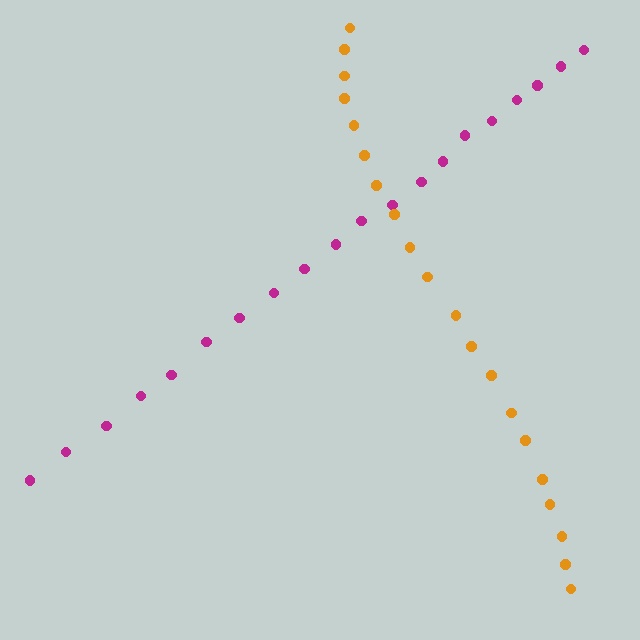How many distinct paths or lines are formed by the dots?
There are 2 distinct paths.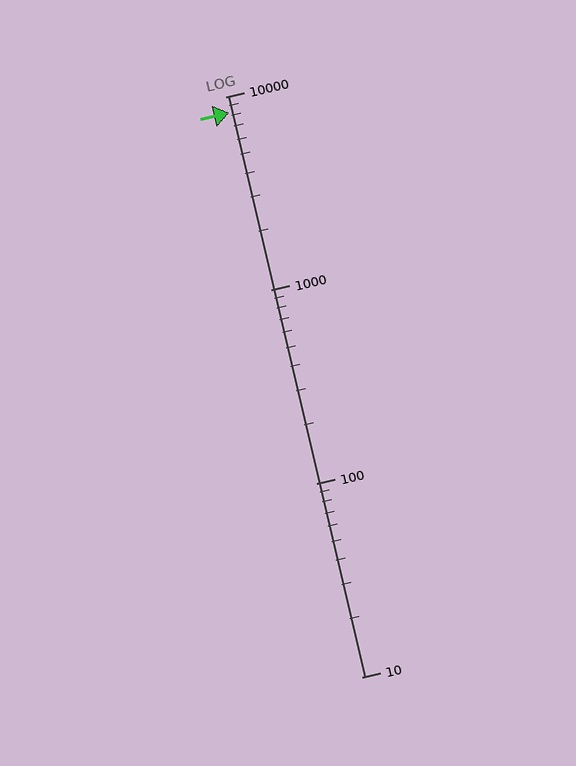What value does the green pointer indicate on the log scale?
The pointer indicates approximately 8300.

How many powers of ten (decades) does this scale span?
The scale spans 3 decades, from 10 to 10000.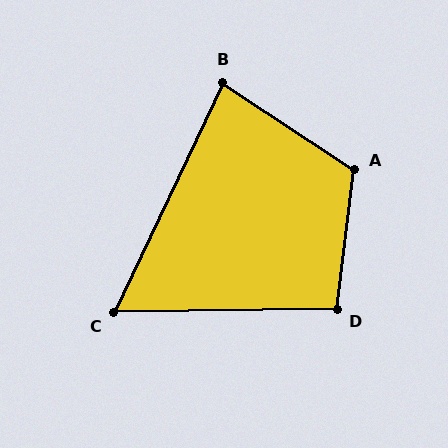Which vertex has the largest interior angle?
A, at approximately 116 degrees.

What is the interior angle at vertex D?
Approximately 98 degrees (obtuse).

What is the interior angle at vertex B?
Approximately 82 degrees (acute).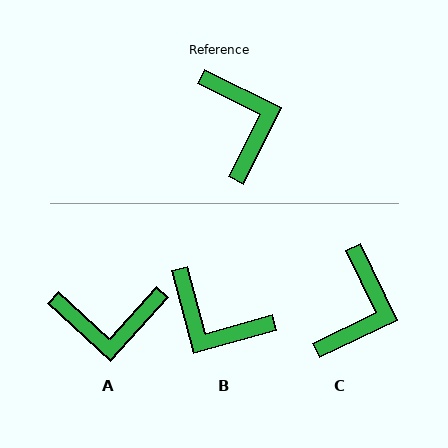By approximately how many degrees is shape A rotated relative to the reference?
Approximately 106 degrees clockwise.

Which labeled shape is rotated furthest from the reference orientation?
B, about 138 degrees away.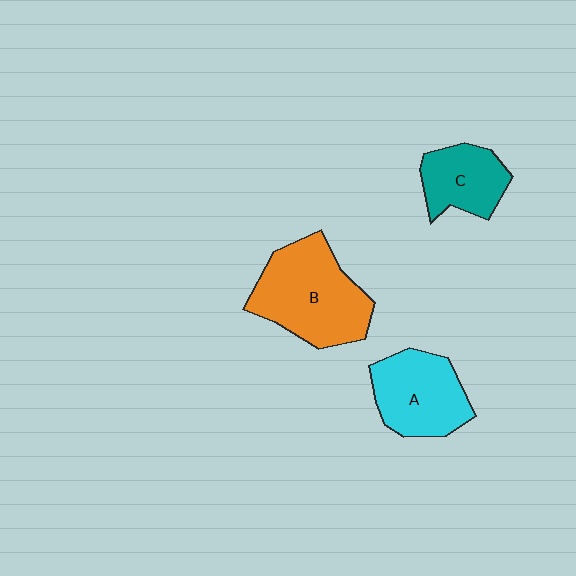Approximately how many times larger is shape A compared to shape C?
Approximately 1.3 times.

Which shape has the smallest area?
Shape C (teal).